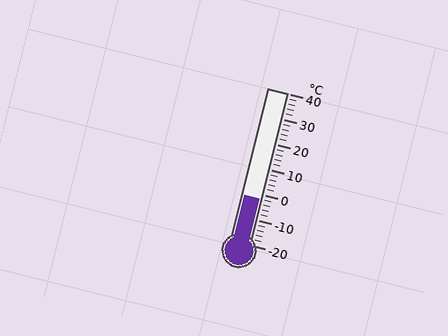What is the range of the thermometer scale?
The thermometer scale ranges from -20°C to 40°C.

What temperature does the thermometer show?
The thermometer shows approximately -2°C.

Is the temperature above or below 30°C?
The temperature is below 30°C.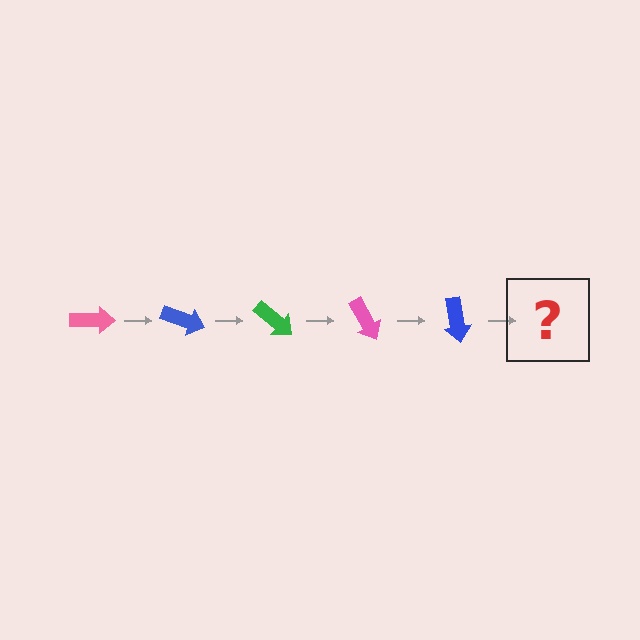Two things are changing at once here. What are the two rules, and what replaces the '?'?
The two rules are that it rotates 20 degrees each step and the color cycles through pink, blue, and green. The '?' should be a green arrow, rotated 100 degrees from the start.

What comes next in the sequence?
The next element should be a green arrow, rotated 100 degrees from the start.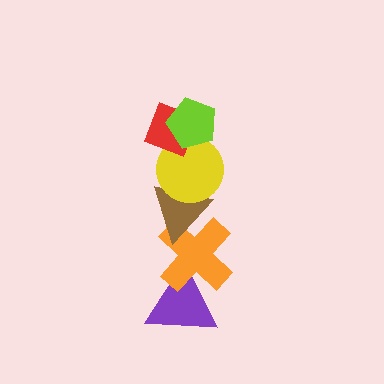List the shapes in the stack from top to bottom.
From top to bottom: the lime pentagon, the red diamond, the yellow circle, the brown triangle, the orange cross, the purple triangle.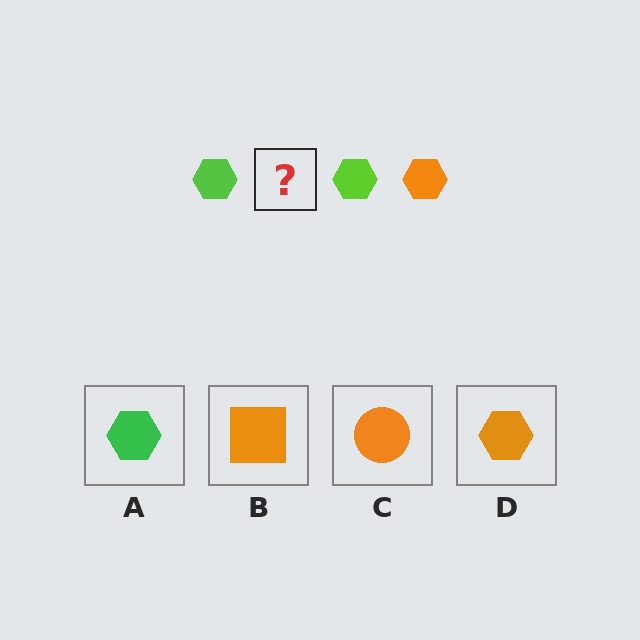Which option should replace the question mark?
Option D.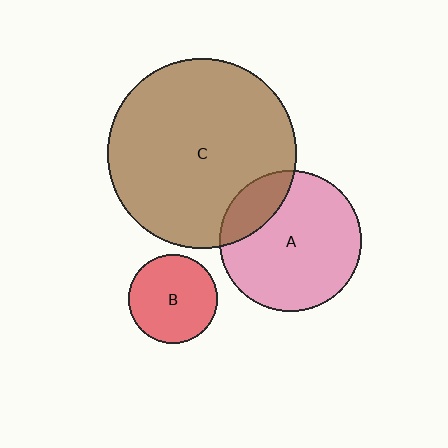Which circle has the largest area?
Circle C (brown).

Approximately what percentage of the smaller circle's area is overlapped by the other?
Approximately 20%.